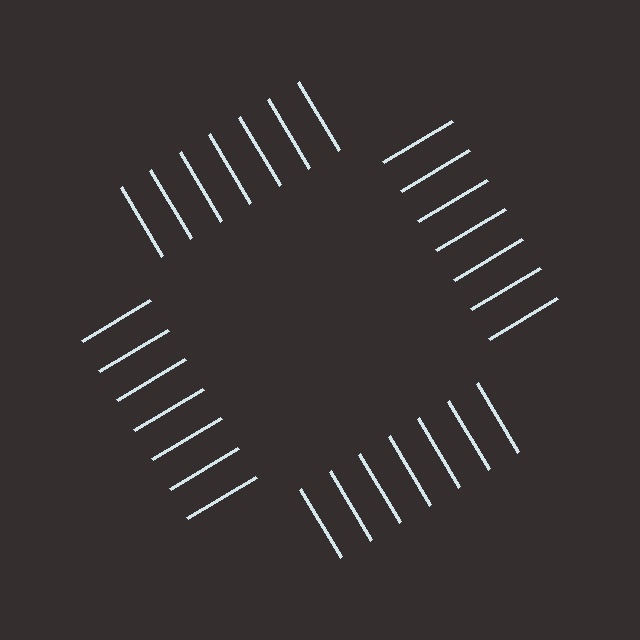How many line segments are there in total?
28 — 7 along each of the 4 edges.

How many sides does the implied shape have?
4 sides — the line-ends trace a square.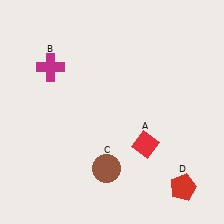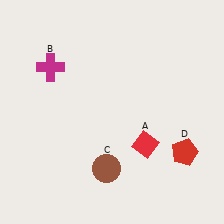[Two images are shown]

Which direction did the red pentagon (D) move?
The red pentagon (D) moved up.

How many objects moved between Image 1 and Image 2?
1 object moved between the two images.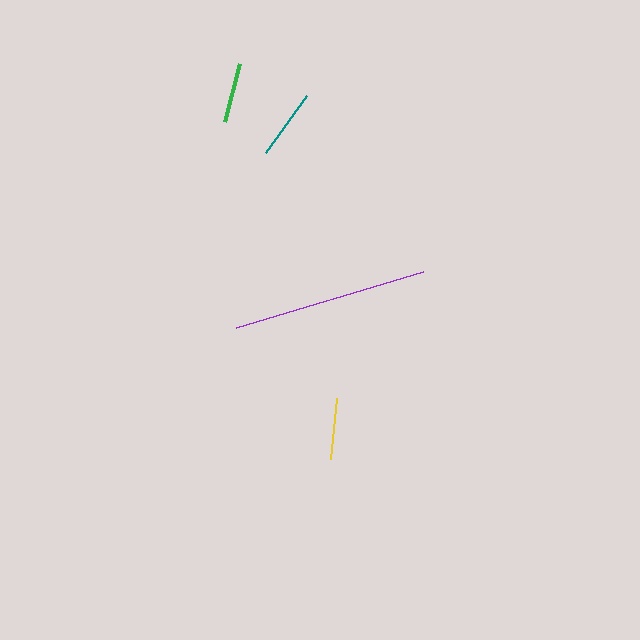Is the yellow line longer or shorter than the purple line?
The purple line is longer than the yellow line.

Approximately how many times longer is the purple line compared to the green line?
The purple line is approximately 3.3 times the length of the green line.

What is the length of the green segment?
The green segment is approximately 60 pixels long.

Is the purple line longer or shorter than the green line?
The purple line is longer than the green line.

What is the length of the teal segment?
The teal segment is approximately 70 pixels long.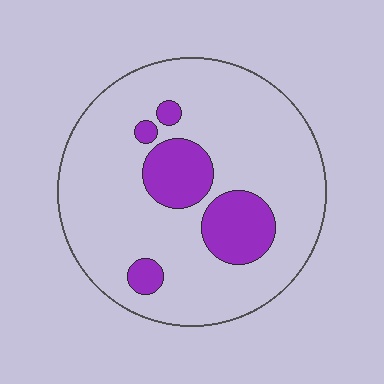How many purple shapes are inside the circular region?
5.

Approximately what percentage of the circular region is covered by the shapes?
Approximately 20%.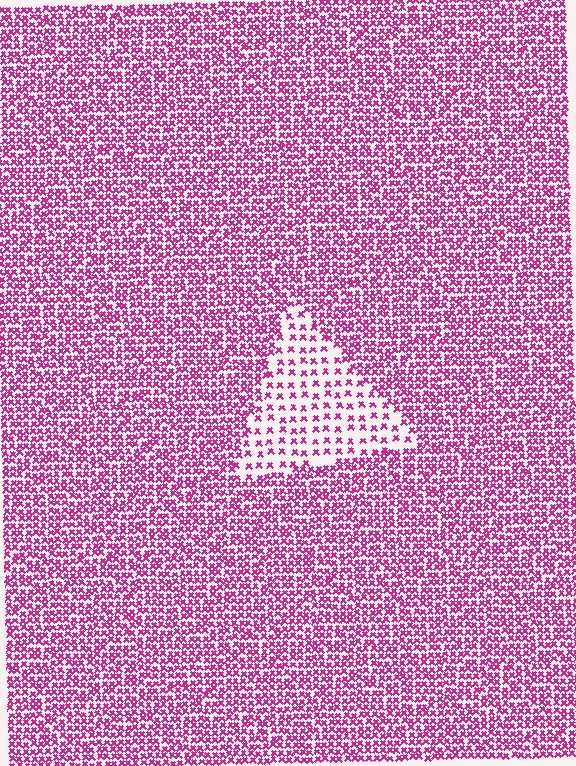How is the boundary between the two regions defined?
The boundary is defined by a change in element density (approximately 2.5x ratio). All elements are the same color, size, and shape.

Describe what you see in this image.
The image contains small magenta elements arranged at two different densities. A triangle-shaped region is visible where the elements are less densely packed than the surrounding area.